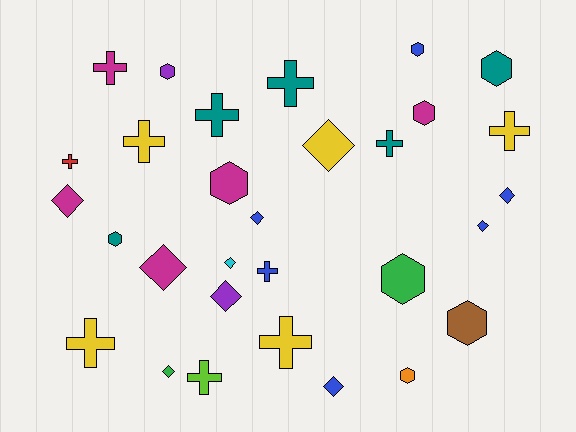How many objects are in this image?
There are 30 objects.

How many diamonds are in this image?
There are 10 diamonds.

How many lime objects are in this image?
There is 1 lime object.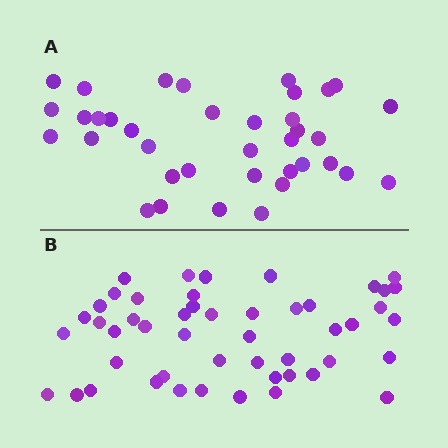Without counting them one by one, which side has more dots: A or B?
Region B (the bottom region) has more dots.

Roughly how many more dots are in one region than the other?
Region B has roughly 12 or so more dots than region A.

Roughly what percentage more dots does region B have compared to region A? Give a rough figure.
About 30% more.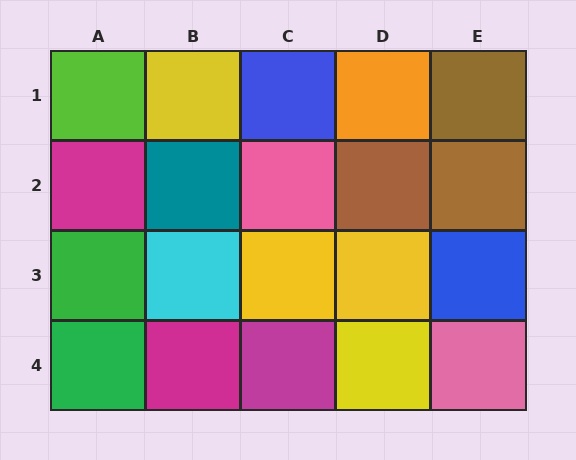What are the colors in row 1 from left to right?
Lime, yellow, blue, orange, brown.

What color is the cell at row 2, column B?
Teal.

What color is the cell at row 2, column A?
Magenta.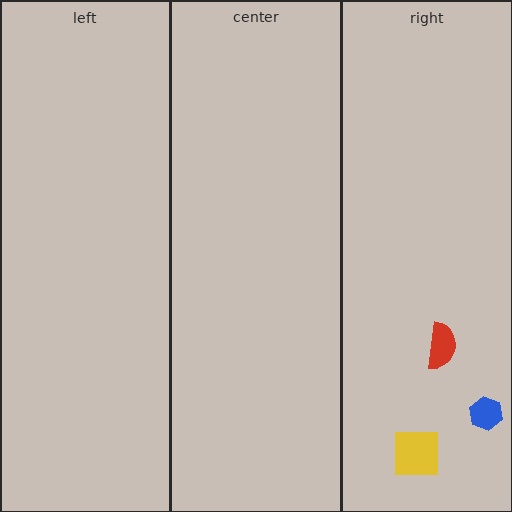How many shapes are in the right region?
3.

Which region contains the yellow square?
The right region.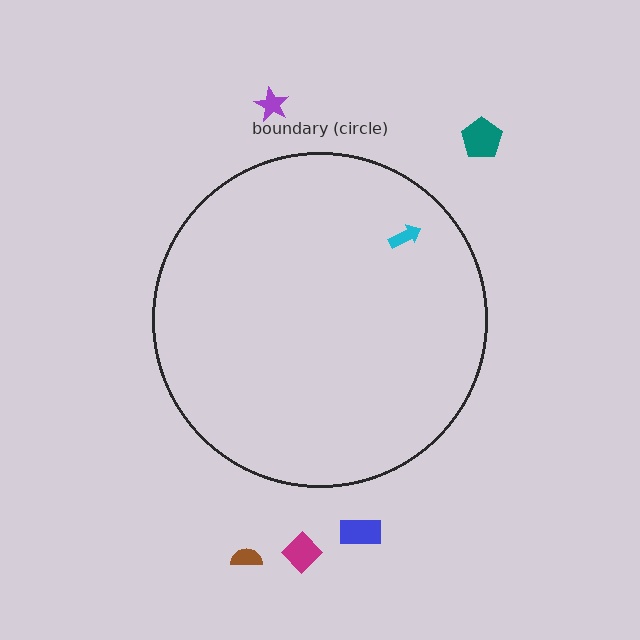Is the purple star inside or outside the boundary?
Outside.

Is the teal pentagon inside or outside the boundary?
Outside.